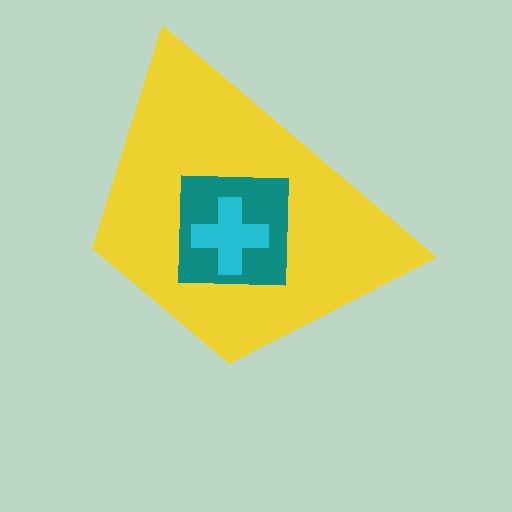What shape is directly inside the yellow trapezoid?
The teal square.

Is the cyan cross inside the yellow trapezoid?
Yes.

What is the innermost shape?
The cyan cross.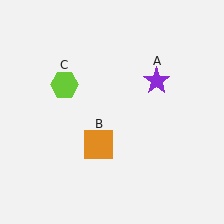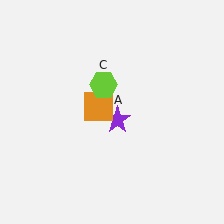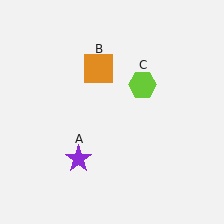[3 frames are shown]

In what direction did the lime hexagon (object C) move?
The lime hexagon (object C) moved right.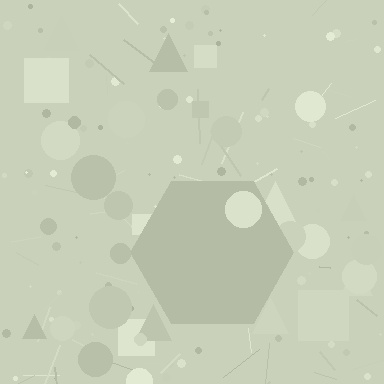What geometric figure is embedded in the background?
A hexagon is embedded in the background.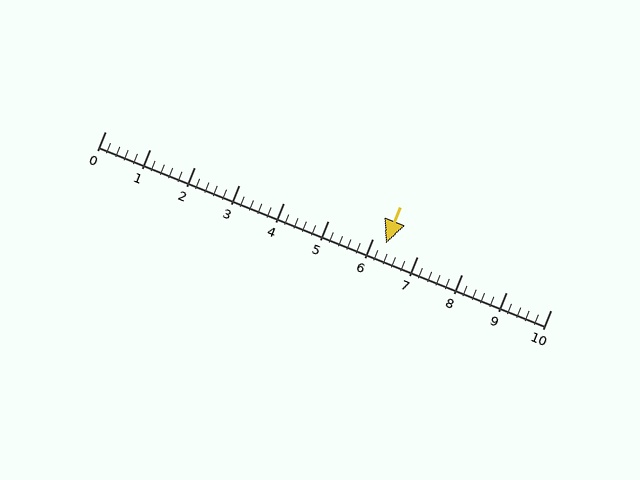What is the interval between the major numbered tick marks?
The major tick marks are spaced 1 units apart.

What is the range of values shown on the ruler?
The ruler shows values from 0 to 10.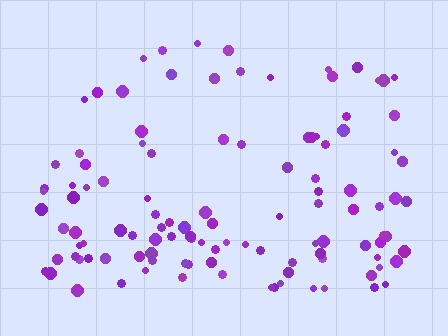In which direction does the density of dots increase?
From top to bottom, with the bottom side densest.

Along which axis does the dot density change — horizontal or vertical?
Vertical.